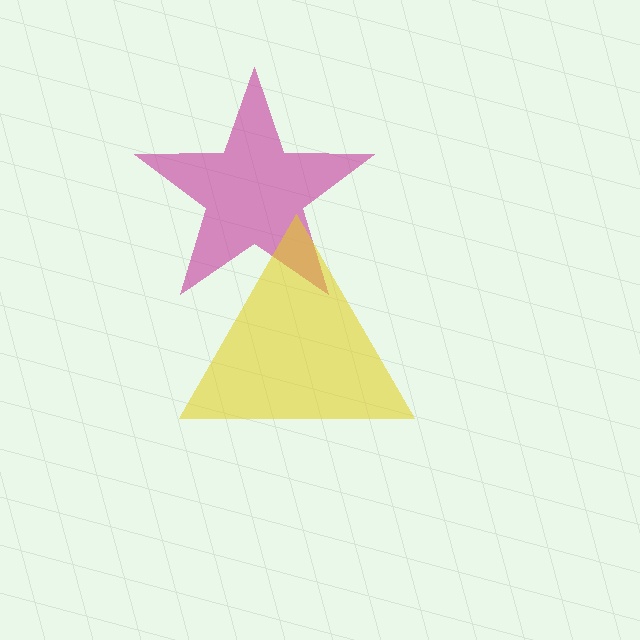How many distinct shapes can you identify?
There are 2 distinct shapes: a magenta star, a yellow triangle.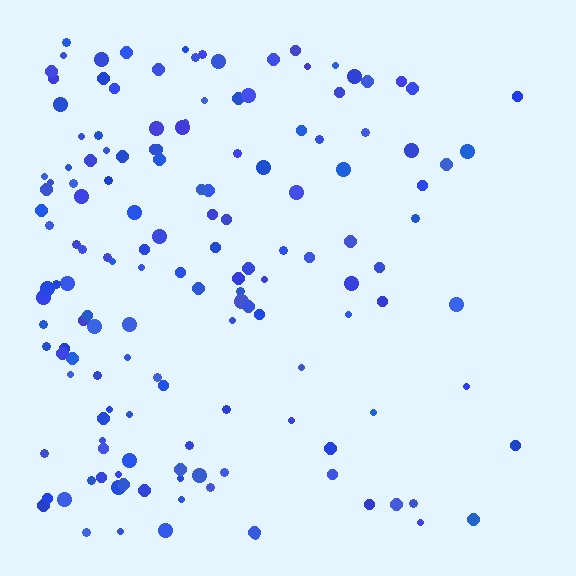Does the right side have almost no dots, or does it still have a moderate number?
Still a moderate number, just noticeably fewer than the left.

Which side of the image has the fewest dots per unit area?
The right.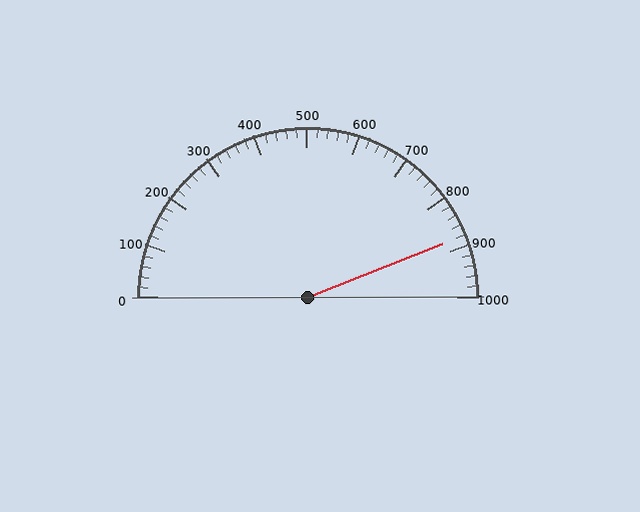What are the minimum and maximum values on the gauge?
The gauge ranges from 0 to 1000.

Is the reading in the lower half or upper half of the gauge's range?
The reading is in the upper half of the range (0 to 1000).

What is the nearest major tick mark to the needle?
The nearest major tick mark is 900.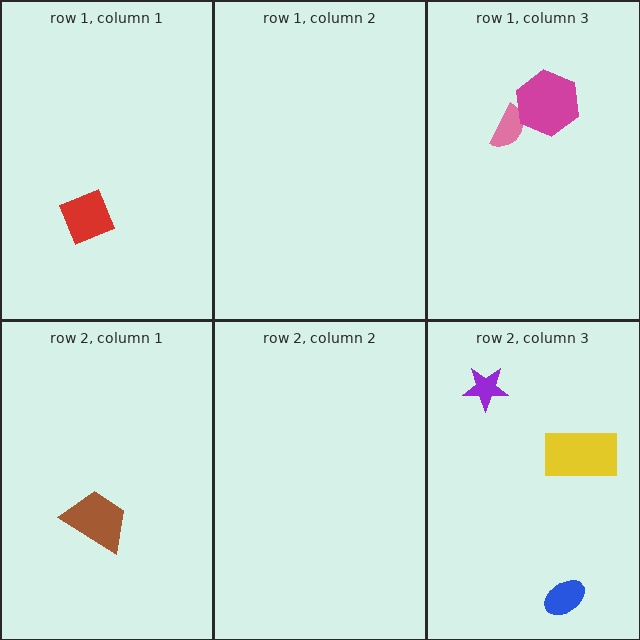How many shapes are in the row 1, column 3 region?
2.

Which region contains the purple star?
The row 2, column 3 region.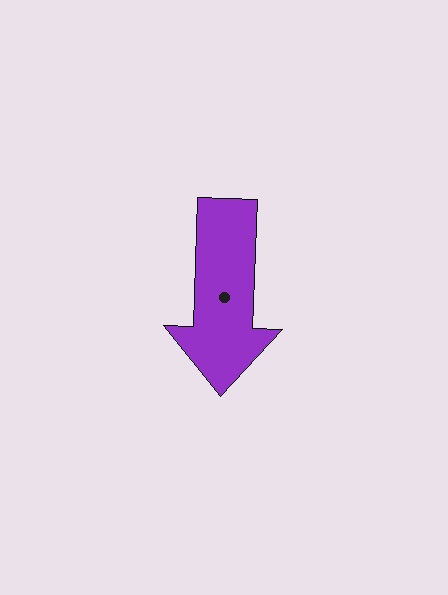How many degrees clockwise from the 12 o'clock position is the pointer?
Approximately 182 degrees.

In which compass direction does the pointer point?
South.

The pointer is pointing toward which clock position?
Roughly 6 o'clock.